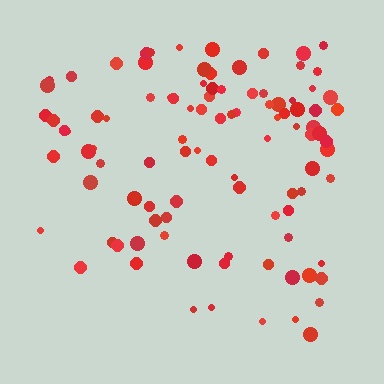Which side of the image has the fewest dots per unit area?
The bottom.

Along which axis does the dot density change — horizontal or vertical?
Vertical.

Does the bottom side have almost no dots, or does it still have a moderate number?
Still a moderate number, just noticeably fewer than the top.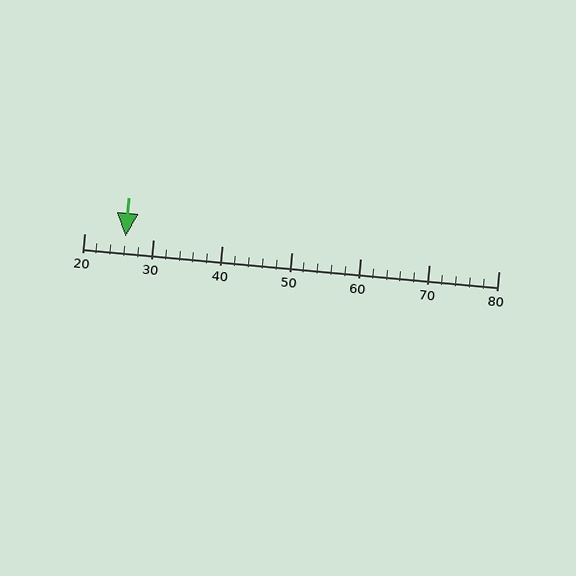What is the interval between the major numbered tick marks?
The major tick marks are spaced 10 units apart.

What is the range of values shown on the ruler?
The ruler shows values from 20 to 80.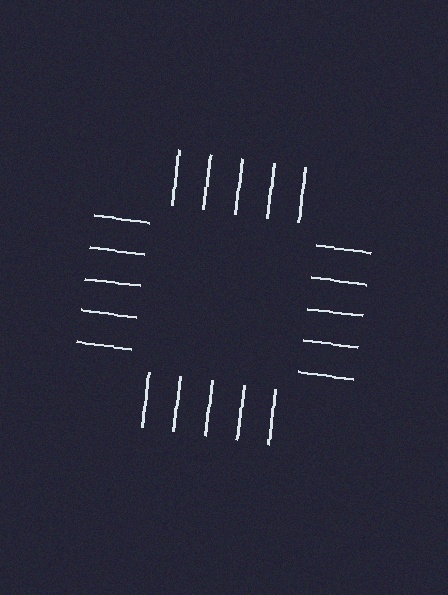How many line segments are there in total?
20 — 5 along each of the 4 edges.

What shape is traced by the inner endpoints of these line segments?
An illusory square — the line segments terminate on its edges but no continuous stroke is drawn.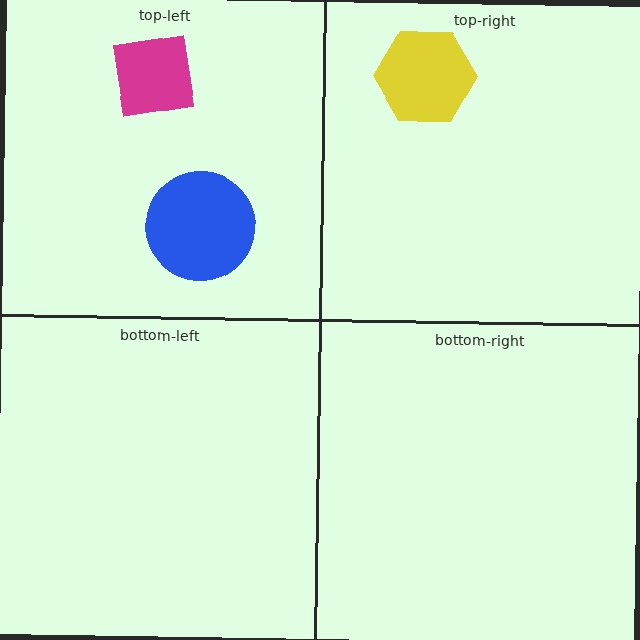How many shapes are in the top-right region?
1.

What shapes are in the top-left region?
The blue circle, the magenta square.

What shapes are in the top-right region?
The yellow hexagon.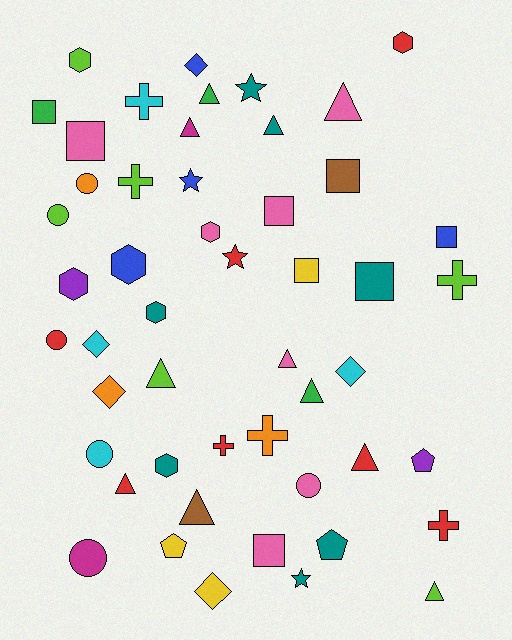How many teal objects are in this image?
There are 7 teal objects.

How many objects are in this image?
There are 50 objects.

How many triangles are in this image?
There are 11 triangles.